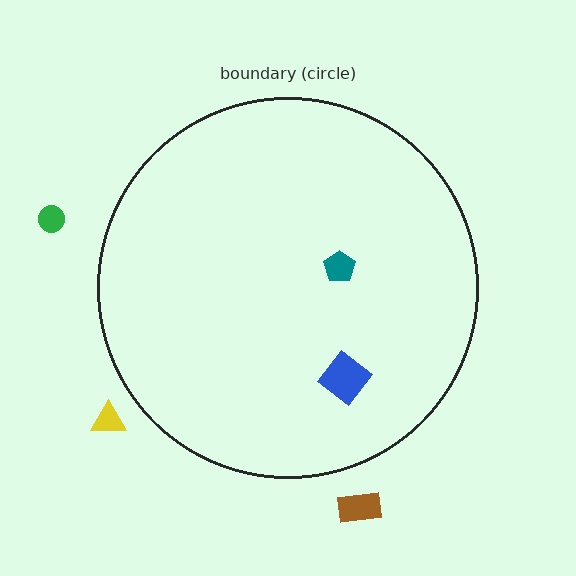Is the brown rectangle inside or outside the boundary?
Outside.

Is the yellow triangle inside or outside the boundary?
Outside.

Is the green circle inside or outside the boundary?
Outside.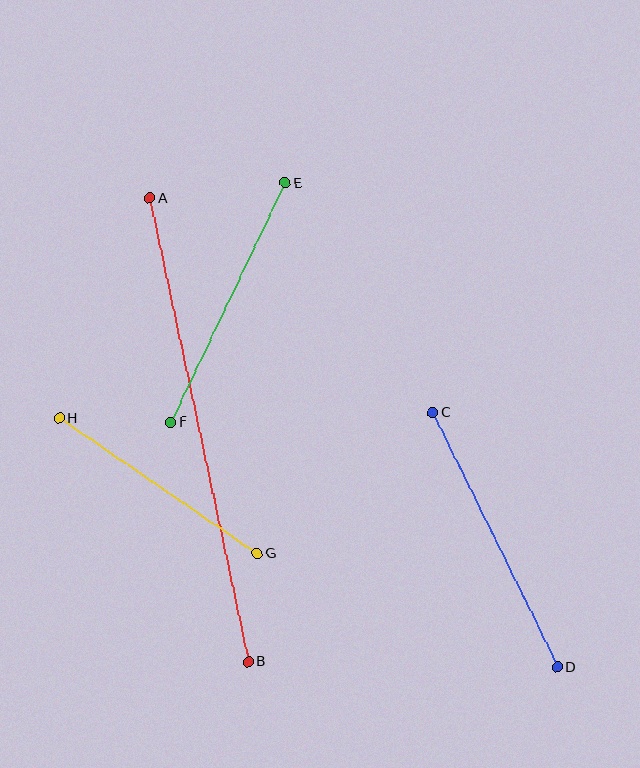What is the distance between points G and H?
The distance is approximately 240 pixels.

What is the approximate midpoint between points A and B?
The midpoint is at approximately (199, 430) pixels.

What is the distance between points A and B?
The distance is approximately 474 pixels.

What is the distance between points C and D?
The distance is approximately 284 pixels.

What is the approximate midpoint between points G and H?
The midpoint is at approximately (158, 486) pixels.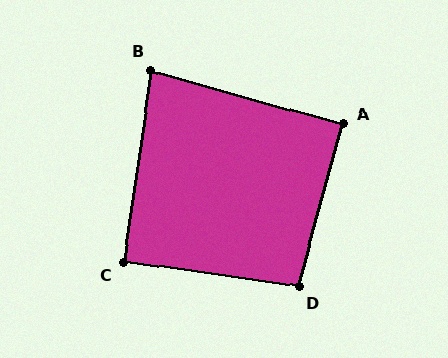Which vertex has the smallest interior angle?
B, at approximately 83 degrees.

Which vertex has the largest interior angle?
D, at approximately 97 degrees.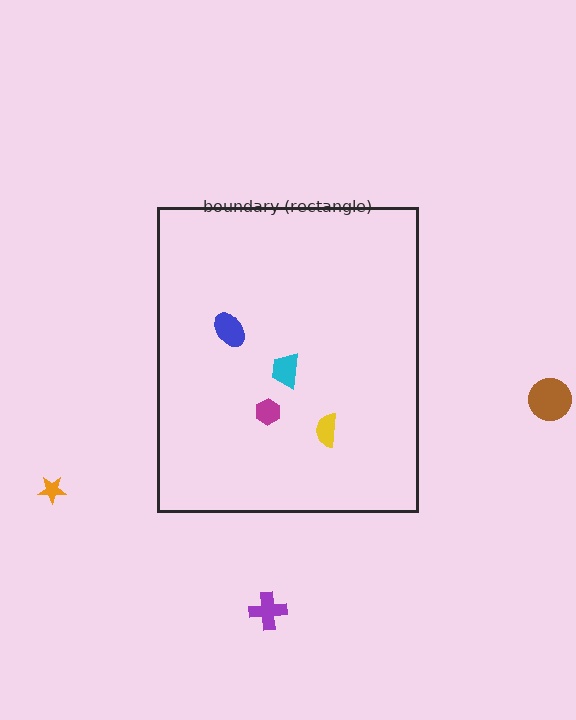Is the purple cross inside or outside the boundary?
Outside.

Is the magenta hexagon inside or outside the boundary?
Inside.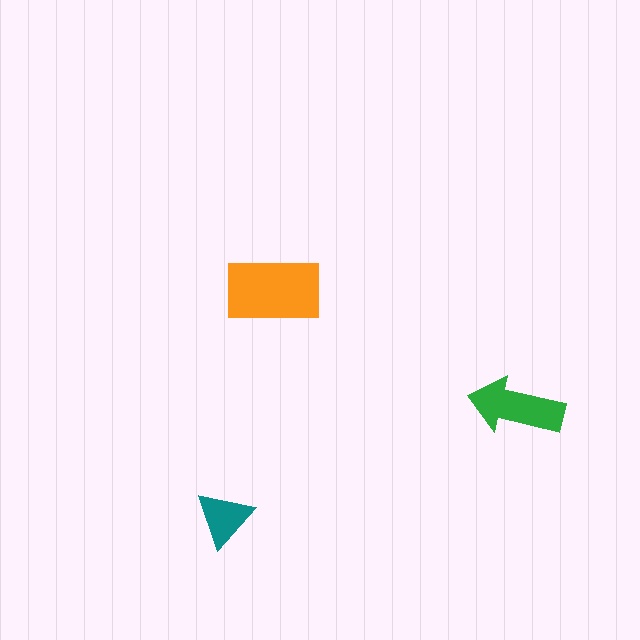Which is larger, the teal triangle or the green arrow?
The green arrow.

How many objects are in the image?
There are 3 objects in the image.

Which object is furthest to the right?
The green arrow is rightmost.